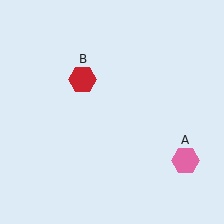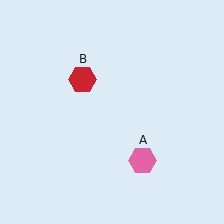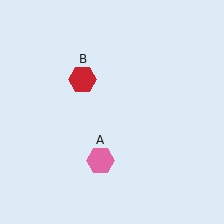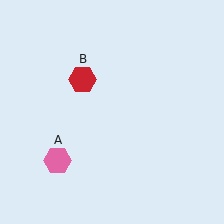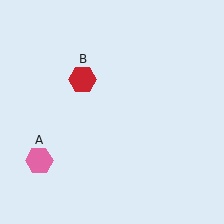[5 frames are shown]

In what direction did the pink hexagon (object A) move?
The pink hexagon (object A) moved left.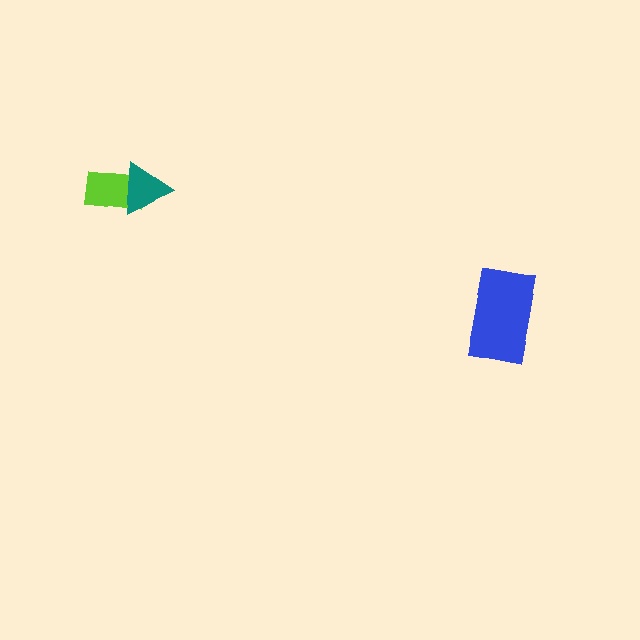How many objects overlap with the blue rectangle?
0 objects overlap with the blue rectangle.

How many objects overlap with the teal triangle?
1 object overlaps with the teal triangle.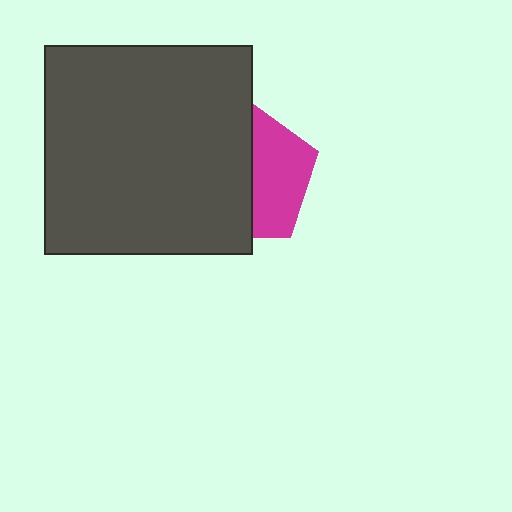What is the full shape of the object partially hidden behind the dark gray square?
The partially hidden object is a magenta pentagon.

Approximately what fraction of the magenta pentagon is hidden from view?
Roughly 58% of the magenta pentagon is hidden behind the dark gray square.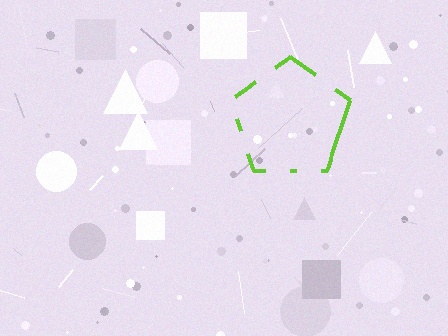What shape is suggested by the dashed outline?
The dashed outline suggests a pentagon.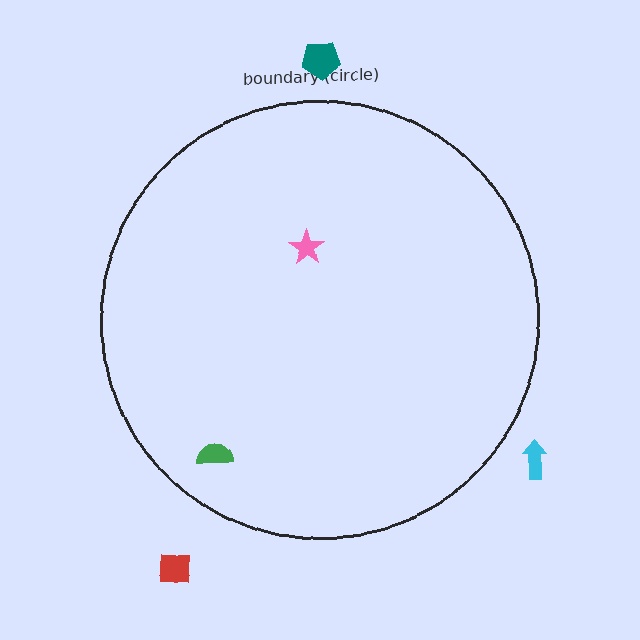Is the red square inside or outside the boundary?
Outside.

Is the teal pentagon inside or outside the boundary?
Outside.